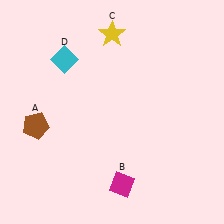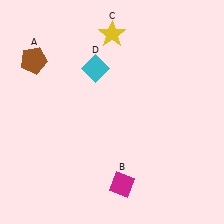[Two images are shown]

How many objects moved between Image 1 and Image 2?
2 objects moved between the two images.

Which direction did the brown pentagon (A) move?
The brown pentagon (A) moved up.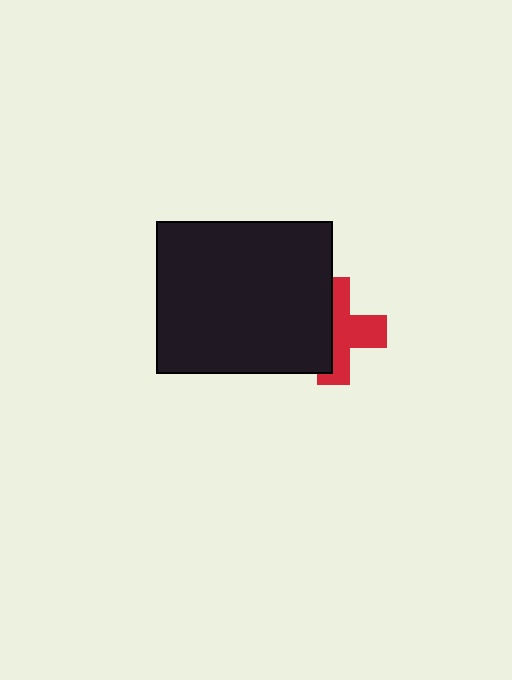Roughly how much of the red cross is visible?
About half of it is visible (roughly 53%).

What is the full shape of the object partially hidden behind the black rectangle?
The partially hidden object is a red cross.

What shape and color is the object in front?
The object in front is a black rectangle.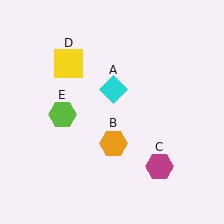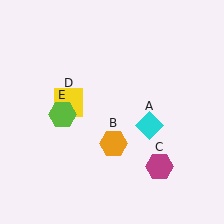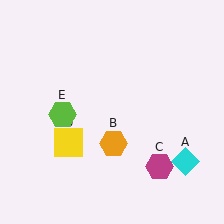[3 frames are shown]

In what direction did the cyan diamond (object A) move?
The cyan diamond (object A) moved down and to the right.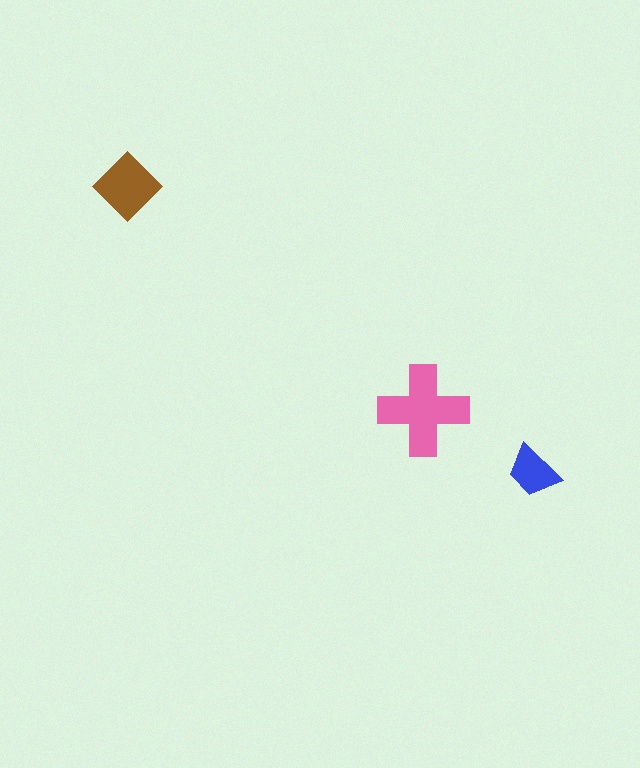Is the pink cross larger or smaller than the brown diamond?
Larger.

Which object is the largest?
The pink cross.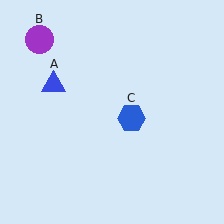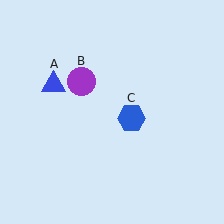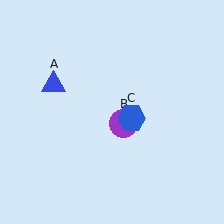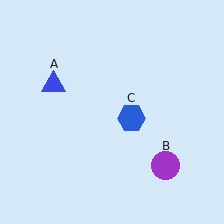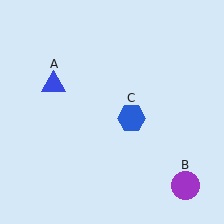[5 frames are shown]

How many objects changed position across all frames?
1 object changed position: purple circle (object B).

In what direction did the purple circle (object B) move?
The purple circle (object B) moved down and to the right.